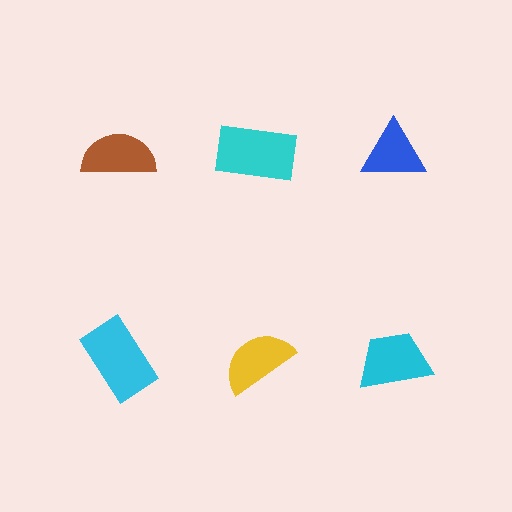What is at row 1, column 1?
A brown semicircle.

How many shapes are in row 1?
3 shapes.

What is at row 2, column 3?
A cyan trapezoid.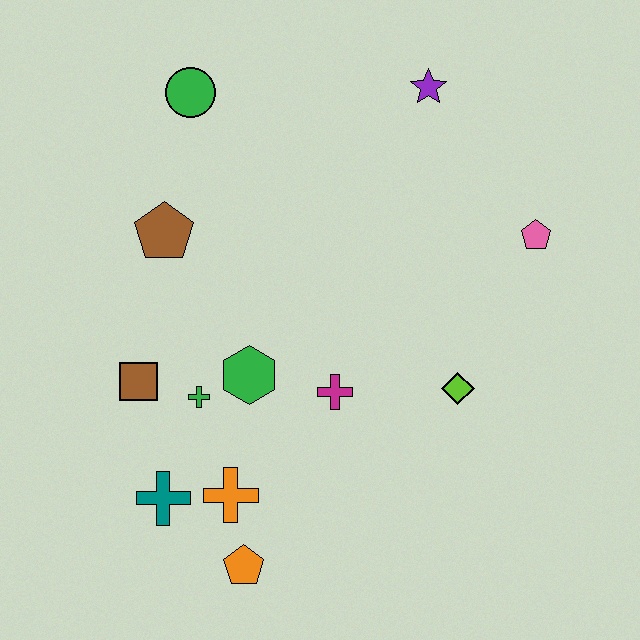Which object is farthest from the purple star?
The orange pentagon is farthest from the purple star.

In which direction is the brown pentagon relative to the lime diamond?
The brown pentagon is to the left of the lime diamond.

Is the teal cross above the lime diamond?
No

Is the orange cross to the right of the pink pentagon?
No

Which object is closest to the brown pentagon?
The green circle is closest to the brown pentagon.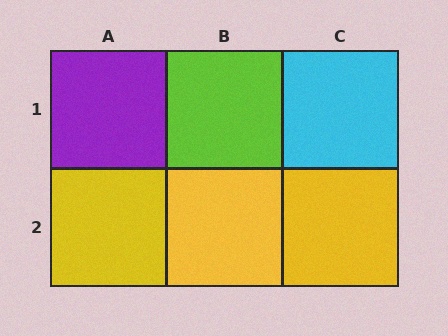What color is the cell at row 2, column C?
Yellow.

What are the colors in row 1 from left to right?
Purple, lime, cyan.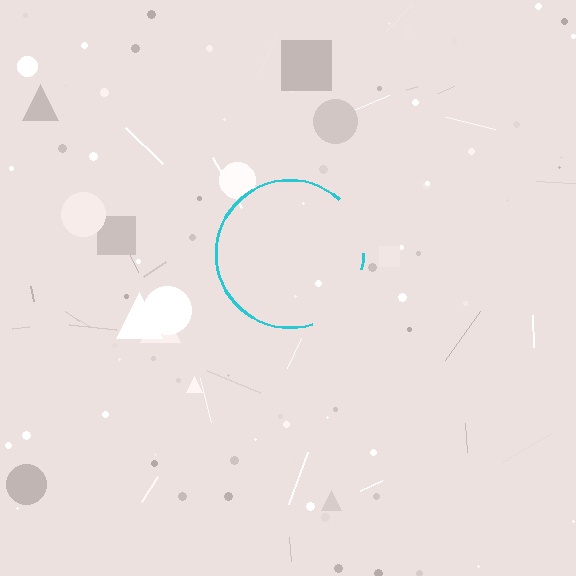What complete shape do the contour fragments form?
The contour fragments form a circle.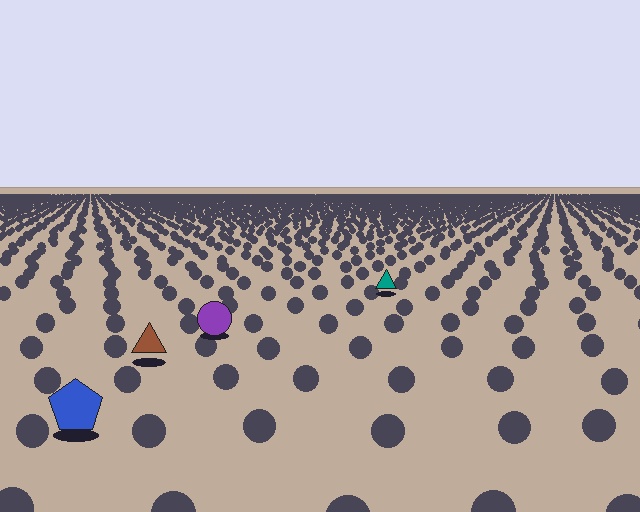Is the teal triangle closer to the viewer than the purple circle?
No. The purple circle is closer — you can tell from the texture gradient: the ground texture is coarser near it.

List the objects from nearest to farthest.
From nearest to farthest: the blue pentagon, the brown triangle, the purple circle, the teal triangle.